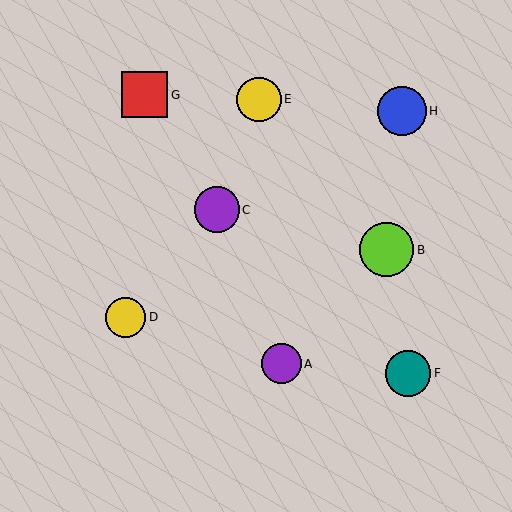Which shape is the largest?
The lime circle (labeled B) is the largest.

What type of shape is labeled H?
Shape H is a blue circle.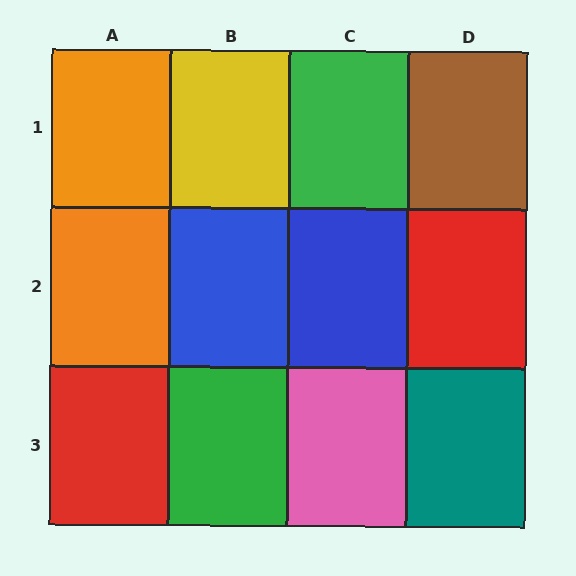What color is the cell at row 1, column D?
Brown.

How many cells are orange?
2 cells are orange.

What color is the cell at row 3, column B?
Green.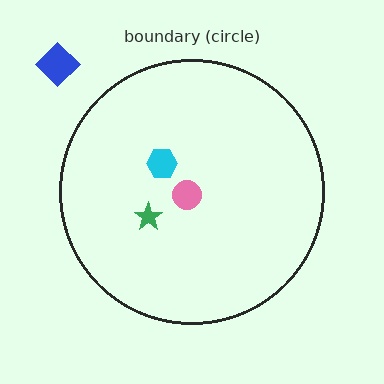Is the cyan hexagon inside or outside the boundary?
Inside.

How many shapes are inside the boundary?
3 inside, 1 outside.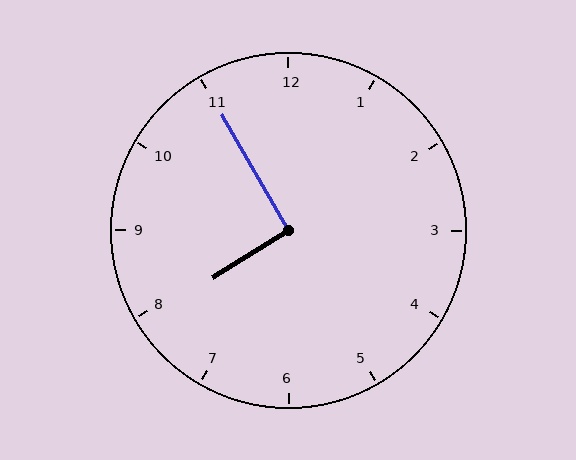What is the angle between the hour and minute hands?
Approximately 92 degrees.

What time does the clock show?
7:55.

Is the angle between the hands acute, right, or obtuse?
It is right.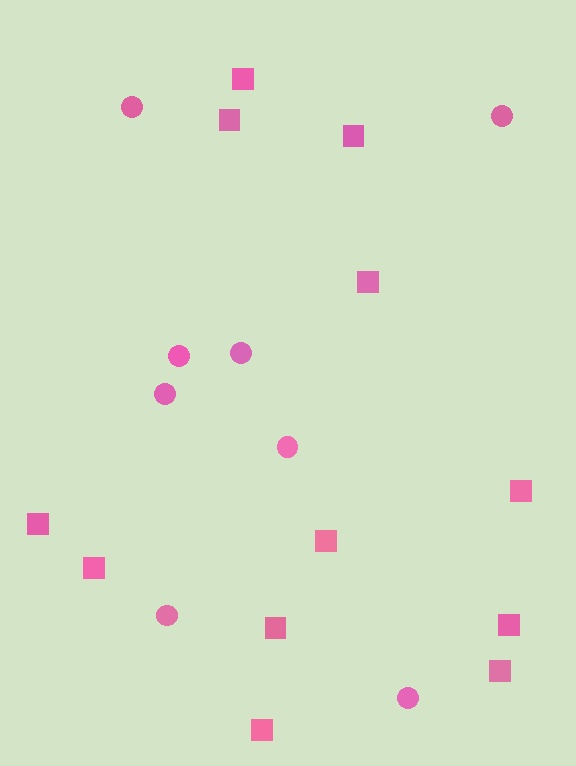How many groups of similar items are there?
There are 2 groups: one group of squares (12) and one group of circles (8).